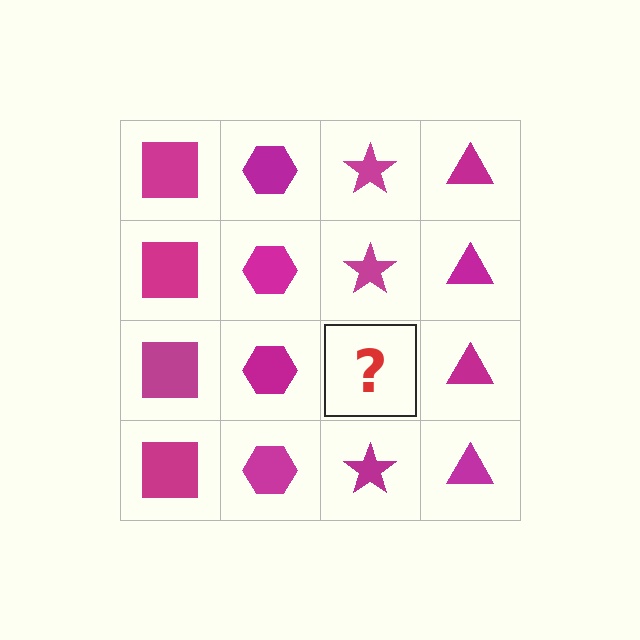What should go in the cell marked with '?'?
The missing cell should contain a magenta star.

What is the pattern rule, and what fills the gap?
The rule is that each column has a consistent shape. The gap should be filled with a magenta star.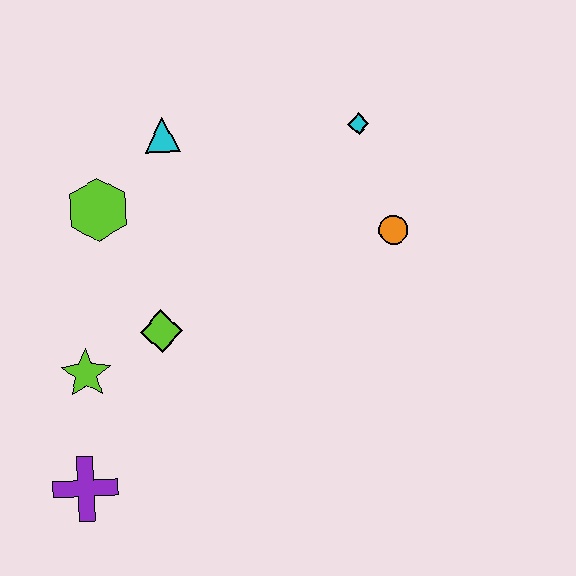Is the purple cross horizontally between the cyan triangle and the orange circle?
No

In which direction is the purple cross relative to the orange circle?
The purple cross is to the left of the orange circle.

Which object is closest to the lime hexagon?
The cyan triangle is closest to the lime hexagon.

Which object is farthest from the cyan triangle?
The purple cross is farthest from the cyan triangle.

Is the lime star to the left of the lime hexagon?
Yes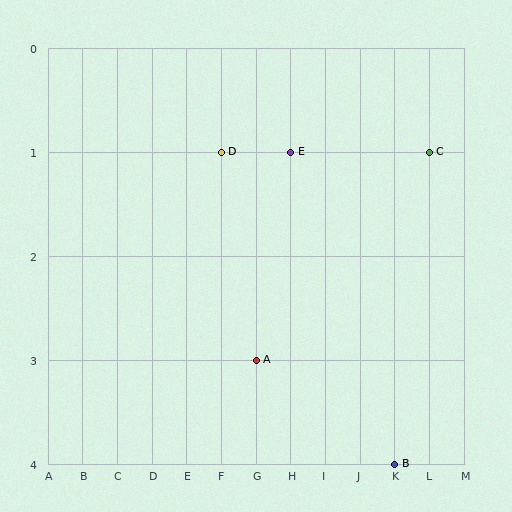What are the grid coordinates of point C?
Point C is at grid coordinates (L, 1).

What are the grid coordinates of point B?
Point B is at grid coordinates (K, 4).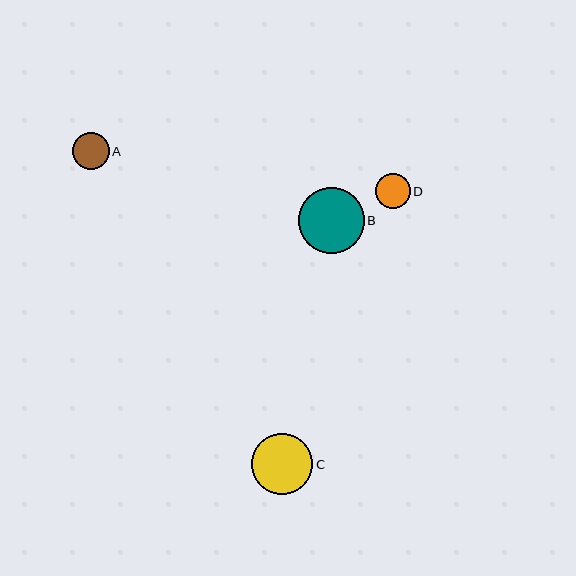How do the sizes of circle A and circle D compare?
Circle A and circle D are approximately the same size.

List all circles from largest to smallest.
From largest to smallest: B, C, A, D.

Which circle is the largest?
Circle B is the largest with a size of approximately 66 pixels.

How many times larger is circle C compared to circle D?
Circle C is approximately 1.7 times the size of circle D.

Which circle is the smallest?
Circle D is the smallest with a size of approximately 35 pixels.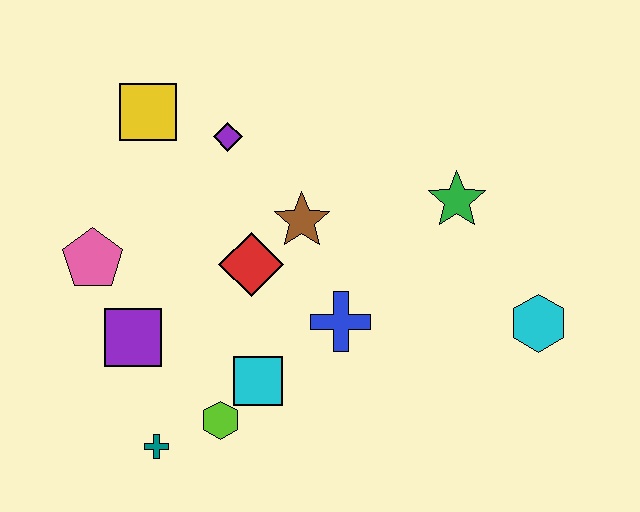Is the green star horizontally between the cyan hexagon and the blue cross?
Yes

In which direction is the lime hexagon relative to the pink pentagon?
The lime hexagon is below the pink pentagon.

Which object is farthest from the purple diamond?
The cyan hexagon is farthest from the purple diamond.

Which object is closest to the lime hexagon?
The cyan square is closest to the lime hexagon.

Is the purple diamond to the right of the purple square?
Yes